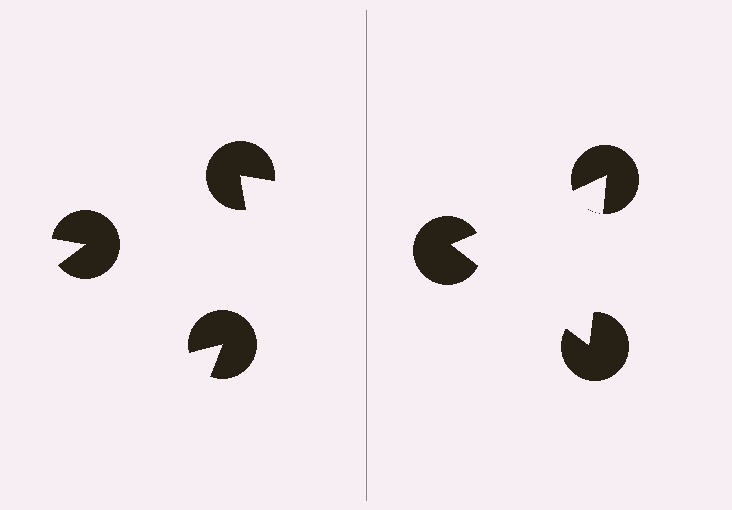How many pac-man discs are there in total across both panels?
6 — 3 on each side.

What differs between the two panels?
The pac-man discs are positioned identically on both sides; only the wedge orientations differ. On the right they align to a triangle; on the left they are misaligned.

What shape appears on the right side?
An illusory triangle.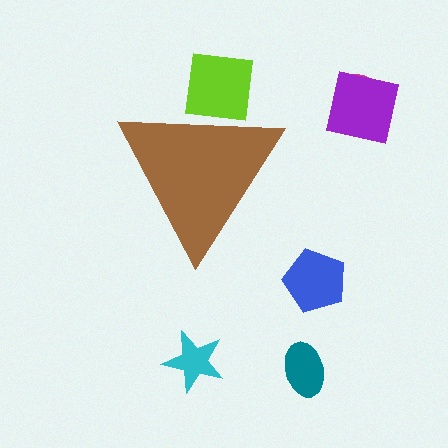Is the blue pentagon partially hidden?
No, the blue pentagon is fully visible.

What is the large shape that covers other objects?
A brown triangle.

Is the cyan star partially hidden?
No, the cyan star is fully visible.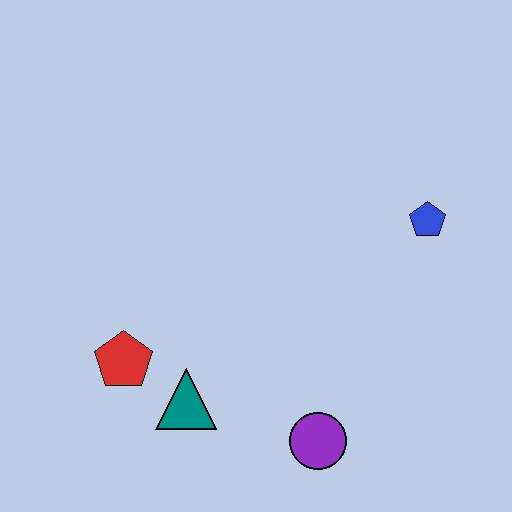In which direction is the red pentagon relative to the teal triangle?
The red pentagon is to the left of the teal triangle.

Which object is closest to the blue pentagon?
The purple circle is closest to the blue pentagon.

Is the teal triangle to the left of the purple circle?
Yes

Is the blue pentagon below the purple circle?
No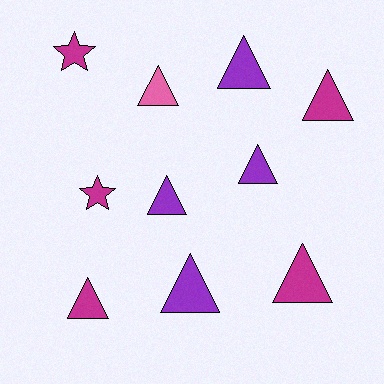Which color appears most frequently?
Magenta, with 5 objects.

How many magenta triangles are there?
There are 3 magenta triangles.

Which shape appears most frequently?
Triangle, with 8 objects.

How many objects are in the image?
There are 10 objects.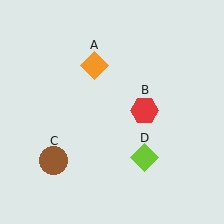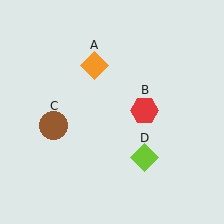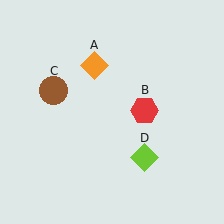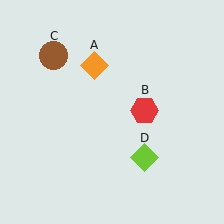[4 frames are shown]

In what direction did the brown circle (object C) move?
The brown circle (object C) moved up.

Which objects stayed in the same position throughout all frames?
Orange diamond (object A) and red hexagon (object B) and lime diamond (object D) remained stationary.